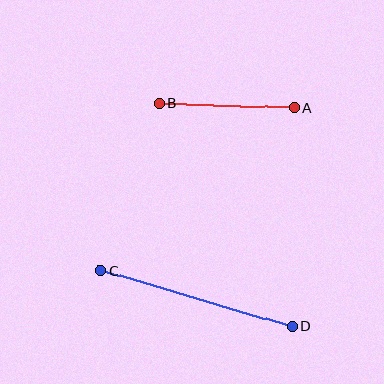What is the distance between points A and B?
The distance is approximately 135 pixels.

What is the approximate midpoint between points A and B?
The midpoint is at approximately (227, 106) pixels.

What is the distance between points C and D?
The distance is approximately 200 pixels.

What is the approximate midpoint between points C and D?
The midpoint is at approximately (196, 299) pixels.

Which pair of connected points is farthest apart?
Points C and D are farthest apart.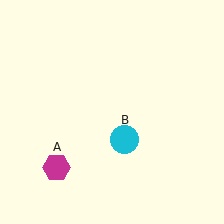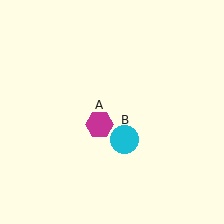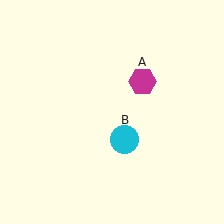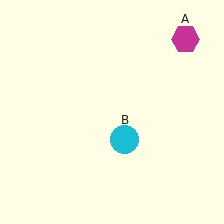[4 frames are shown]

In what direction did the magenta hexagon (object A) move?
The magenta hexagon (object A) moved up and to the right.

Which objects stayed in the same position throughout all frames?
Cyan circle (object B) remained stationary.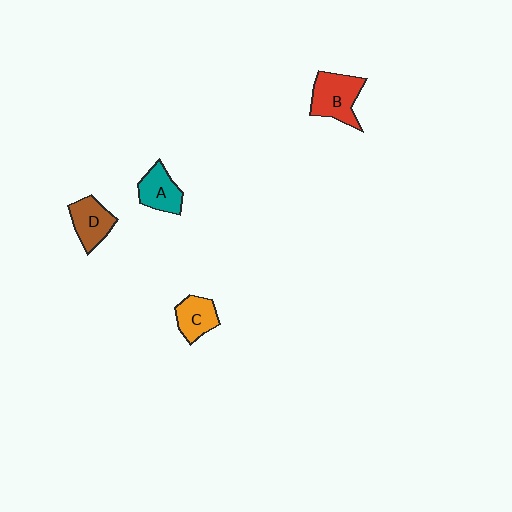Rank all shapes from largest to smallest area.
From largest to smallest: B (red), D (brown), A (teal), C (orange).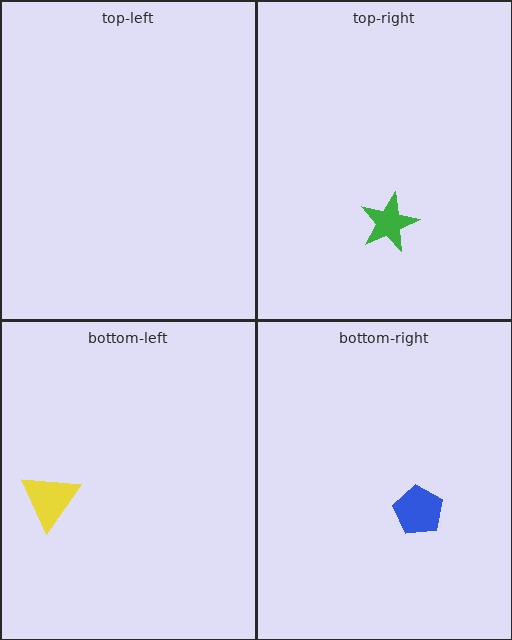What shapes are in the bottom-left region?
The yellow triangle.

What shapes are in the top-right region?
The green star.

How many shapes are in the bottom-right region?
1.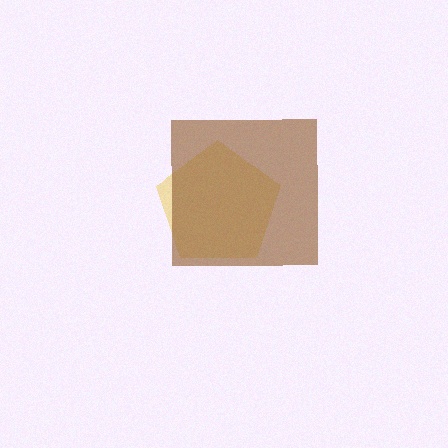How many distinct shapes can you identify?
There are 2 distinct shapes: a yellow pentagon, a brown square.